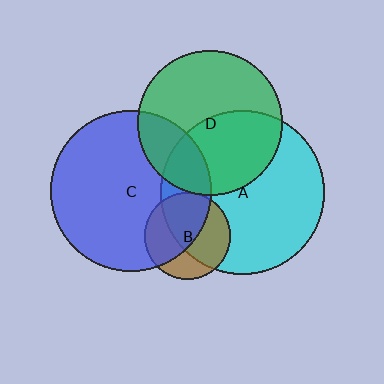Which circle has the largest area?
Circle A (cyan).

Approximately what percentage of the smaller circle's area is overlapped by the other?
Approximately 45%.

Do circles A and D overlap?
Yes.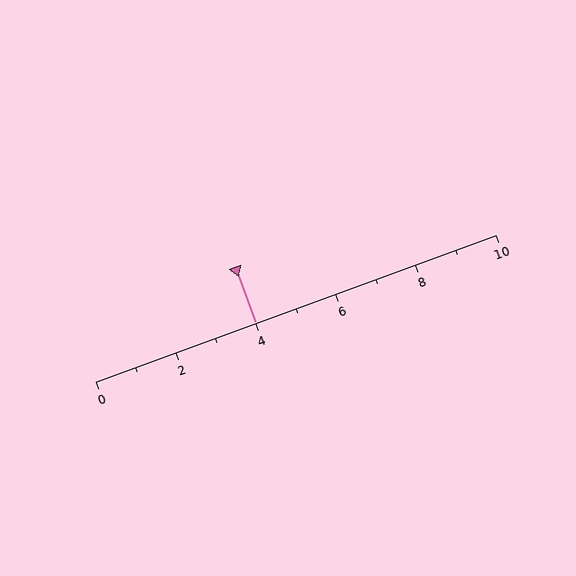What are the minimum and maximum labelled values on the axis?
The axis runs from 0 to 10.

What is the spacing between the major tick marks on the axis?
The major ticks are spaced 2 apart.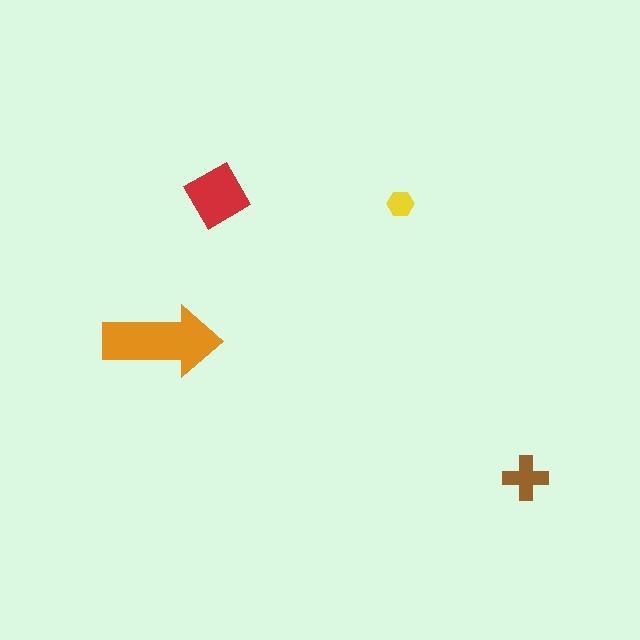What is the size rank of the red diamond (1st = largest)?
2nd.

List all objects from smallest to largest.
The yellow hexagon, the brown cross, the red diamond, the orange arrow.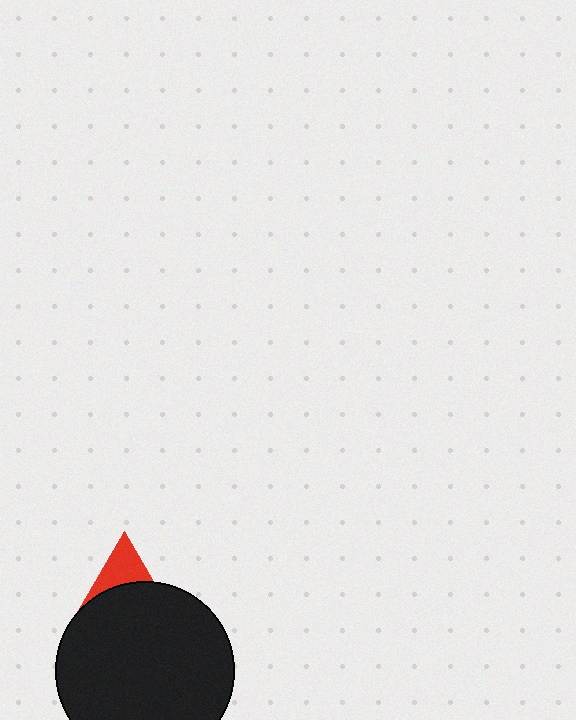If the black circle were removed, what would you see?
You would see the complete red triangle.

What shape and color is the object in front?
The object in front is a black circle.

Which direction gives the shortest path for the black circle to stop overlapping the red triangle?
Moving down gives the shortest separation.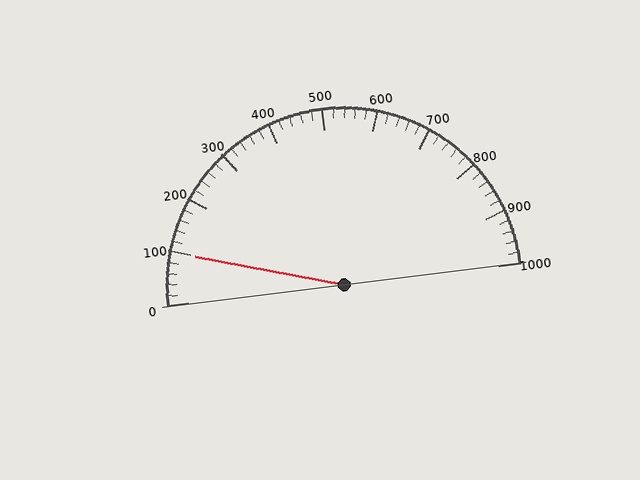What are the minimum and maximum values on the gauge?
The gauge ranges from 0 to 1000.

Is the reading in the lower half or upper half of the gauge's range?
The reading is in the lower half of the range (0 to 1000).